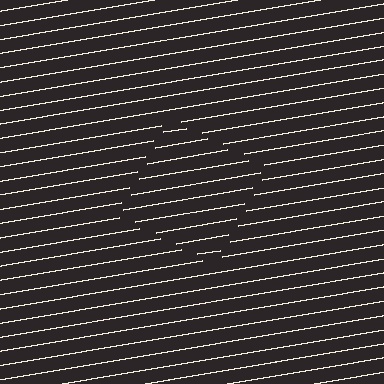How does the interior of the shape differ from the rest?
The interior of the shape contains the same grating, shifted by half a period — the contour is defined by the phase discontinuity where line-ends from the inner and outer gratings abut.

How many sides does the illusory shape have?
4 sides — the line-ends trace a square.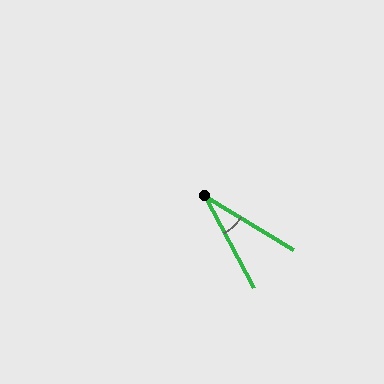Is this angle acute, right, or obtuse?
It is acute.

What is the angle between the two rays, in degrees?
Approximately 31 degrees.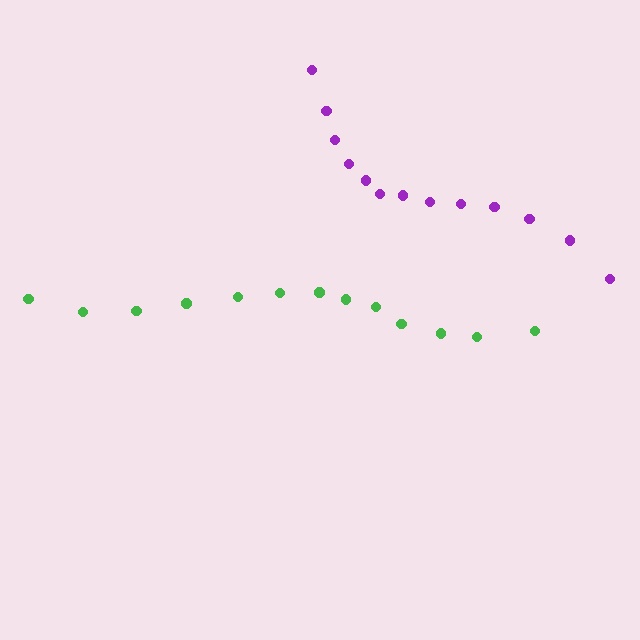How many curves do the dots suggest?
There are 2 distinct paths.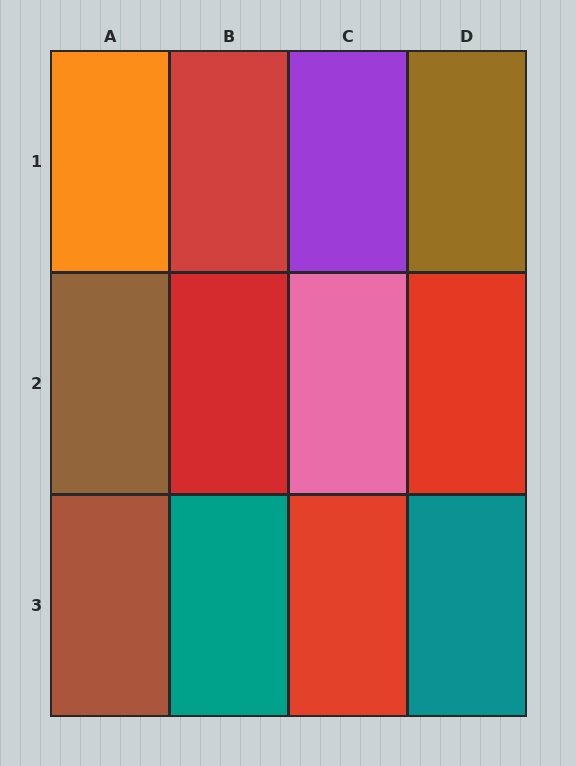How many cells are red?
4 cells are red.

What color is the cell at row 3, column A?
Brown.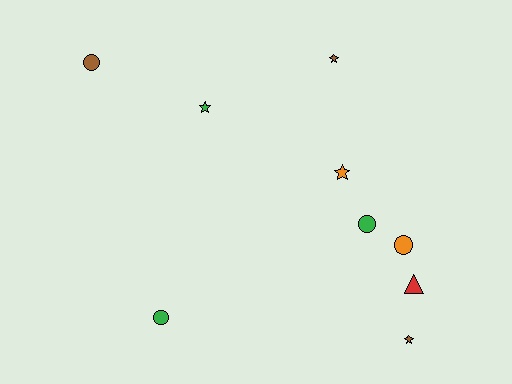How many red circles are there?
There are no red circles.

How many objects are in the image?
There are 9 objects.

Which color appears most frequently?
Green, with 3 objects.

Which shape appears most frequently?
Star, with 4 objects.